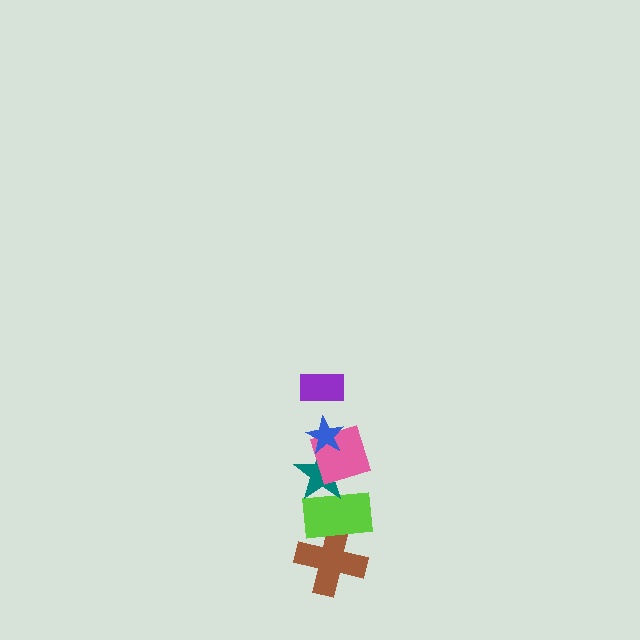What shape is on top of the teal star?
The pink square is on top of the teal star.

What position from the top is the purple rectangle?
The purple rectangle is 1st from the top.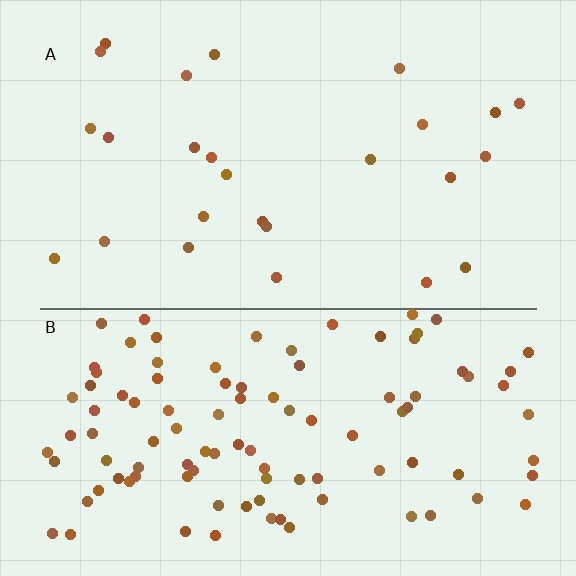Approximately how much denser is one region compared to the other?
Approximately 4.1× — region B over region A.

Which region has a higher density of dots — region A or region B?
B (the bottom).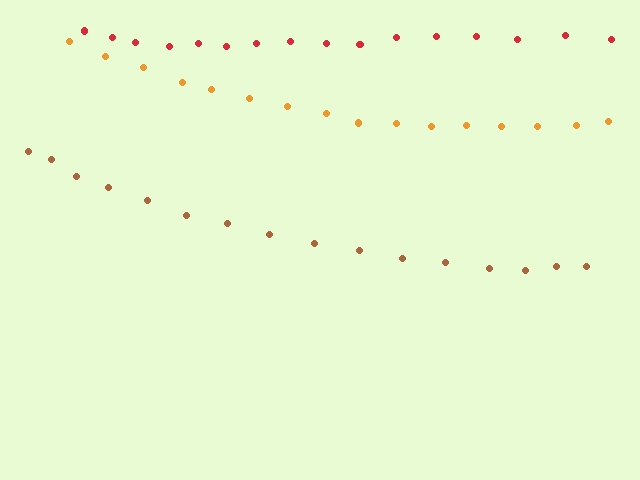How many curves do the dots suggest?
There are 3 distinct paths.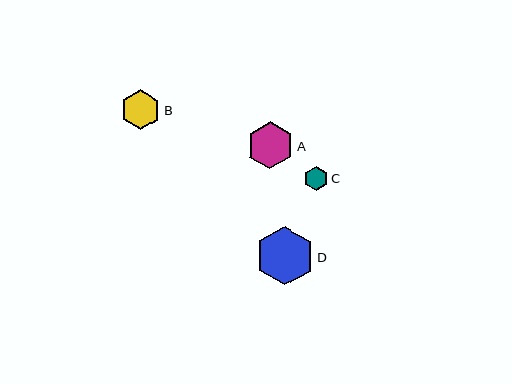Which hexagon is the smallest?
Hexagon C is the smallest with a size of approximately 24 pixels.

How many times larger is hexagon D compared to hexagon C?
Hexagon D is approximately 2.4 times the size of hexagon C.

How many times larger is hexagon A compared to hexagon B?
Hexagon A is approximately 1.2 times the size of hexagon B.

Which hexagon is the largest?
Hexagon D is the largest with a size of approximately 59 pixels.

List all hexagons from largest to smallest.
From largest to smallest: D, A, B, C.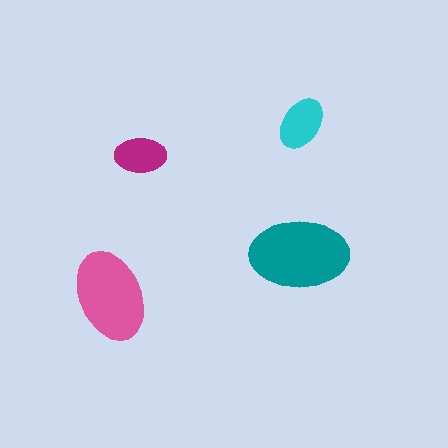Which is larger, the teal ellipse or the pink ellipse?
The teal one.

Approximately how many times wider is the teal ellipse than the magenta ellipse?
About 2 times wider.